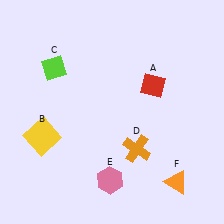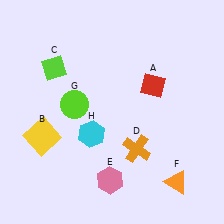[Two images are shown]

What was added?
A lime circle (G), a cyan hexagon (H) were added in Image 2.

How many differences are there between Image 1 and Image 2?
There are 2 differences between the two images.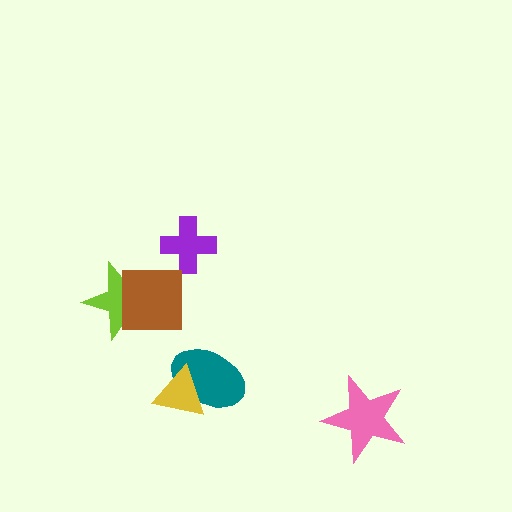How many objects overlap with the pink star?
0 objects overlap with the pink star.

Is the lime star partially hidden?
Yes, it is partially covered by another shape.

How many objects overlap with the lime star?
1 object overlaps with the lime star.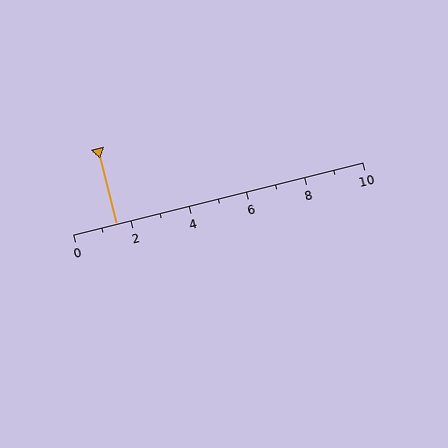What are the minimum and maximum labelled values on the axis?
The axis runs from 0 to 10.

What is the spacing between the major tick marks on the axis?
The major ticks are spaced 2 apart.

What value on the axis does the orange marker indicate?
The marker indicates approximately 1.5.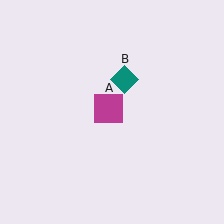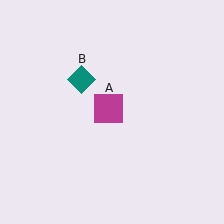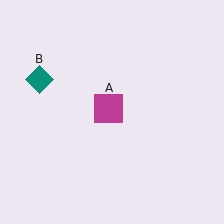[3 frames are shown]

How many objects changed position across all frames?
1 object changed position: teal diamond (object B).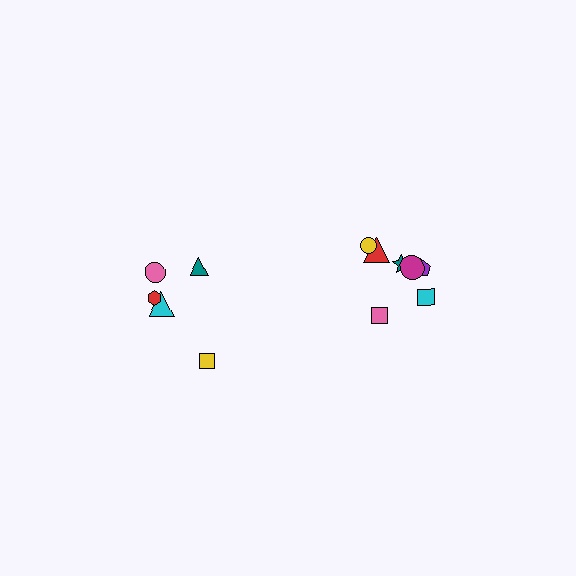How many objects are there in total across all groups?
There are 12 objects.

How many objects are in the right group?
There are 7 objects.